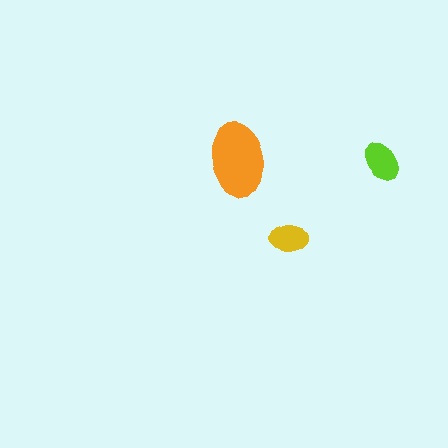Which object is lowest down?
The yellow ellipse is bottommost.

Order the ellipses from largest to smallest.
the orange one, the lime one, the yellow one.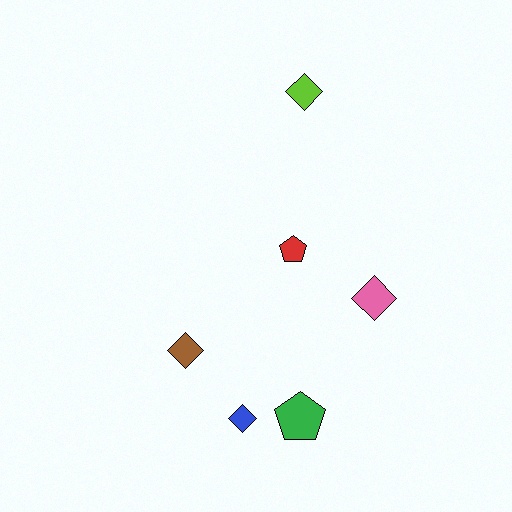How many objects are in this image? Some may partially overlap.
There are 6 objects.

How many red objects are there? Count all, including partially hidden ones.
There is 1 red object.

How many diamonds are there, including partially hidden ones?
There are 4 diamonds.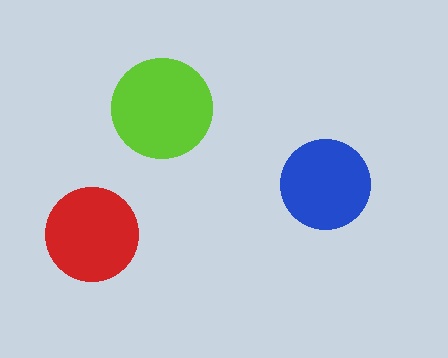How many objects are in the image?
There are 3 objects in the image.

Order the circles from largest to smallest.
the lime one, the red one, the blue one.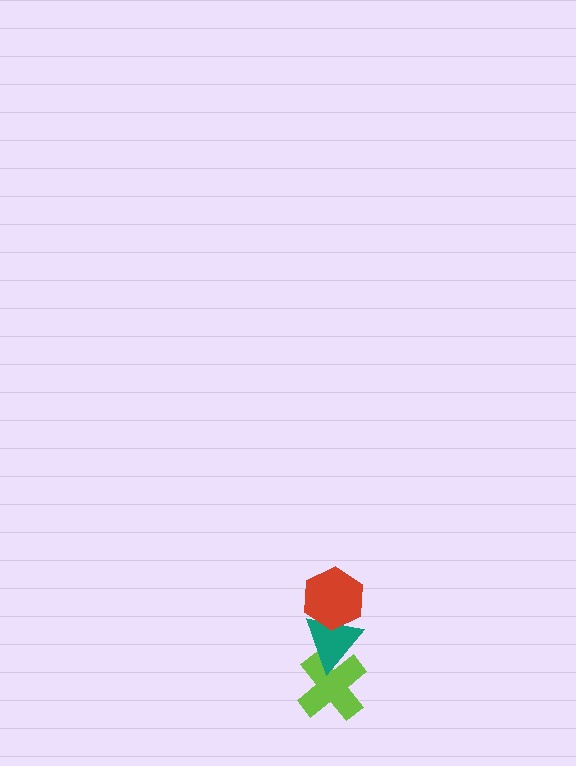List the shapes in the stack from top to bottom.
From top to bottom: the red hexagon, the teal triangle, the lime cross.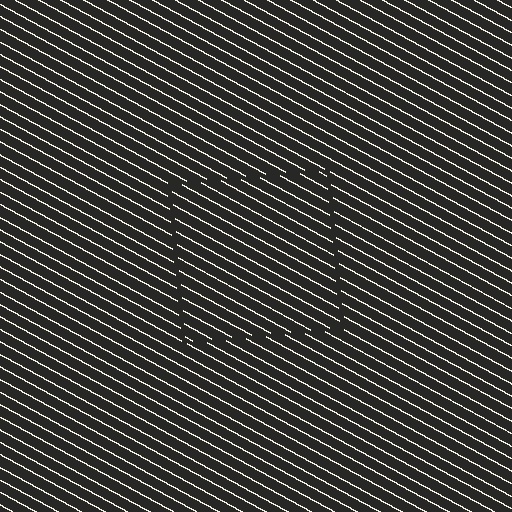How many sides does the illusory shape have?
4 sides — the line-ends trace a square.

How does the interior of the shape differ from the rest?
The interior of the shape contains the same grating, shifted by half a period — the contour is defined by the phase discontinuity where line-ends from the inner and outer gratings abut.